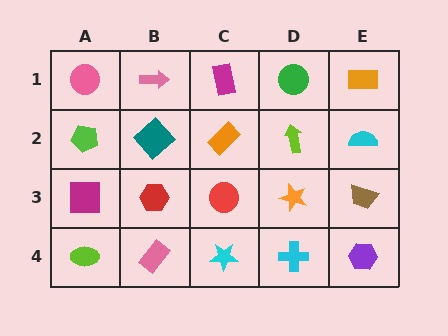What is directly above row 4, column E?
A brown trapezoid.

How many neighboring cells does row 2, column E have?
3.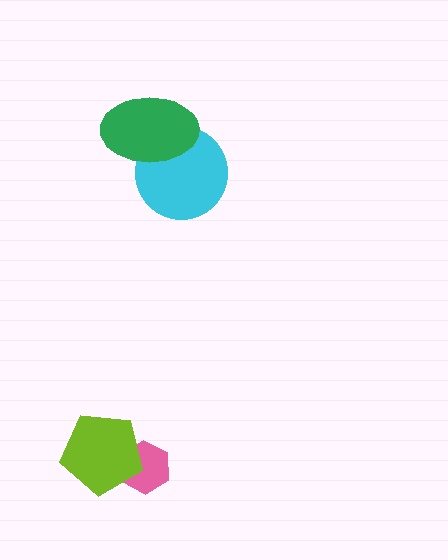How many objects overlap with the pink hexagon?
1 object overlaps with the pink hexagon.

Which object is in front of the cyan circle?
The green ellipse is in front of the cyan circle.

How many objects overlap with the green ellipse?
1 object overlaps with the green ellipse.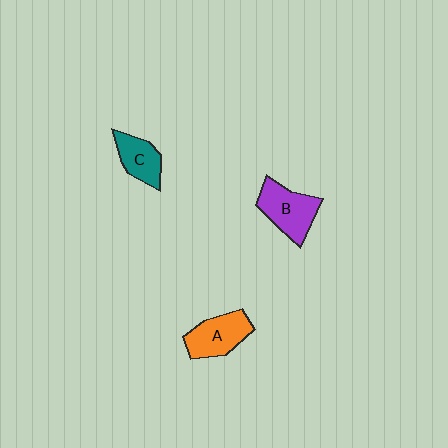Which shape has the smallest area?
Shape C (teal).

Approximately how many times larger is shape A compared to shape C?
Approximately 1.3 times.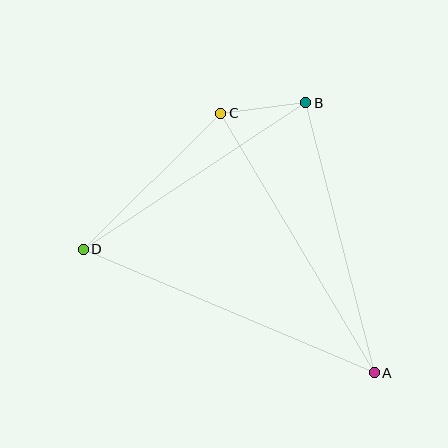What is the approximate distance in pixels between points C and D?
The distance between C and D is approximately 193 pixels.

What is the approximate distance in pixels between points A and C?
The distance between A and C is approximately 301 pixels.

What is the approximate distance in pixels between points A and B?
The distance between A and B is approximately 279 pixels.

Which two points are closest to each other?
Points B and C are closest to each other.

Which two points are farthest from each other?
Points A and D are farthest from each other.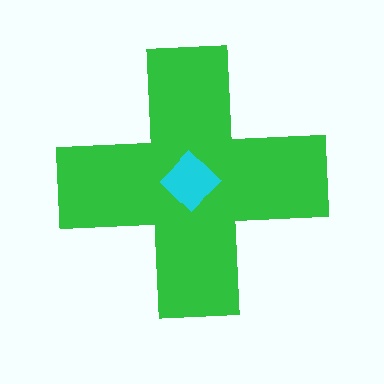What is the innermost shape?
The cyan diamond.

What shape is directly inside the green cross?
The cyan diamond.